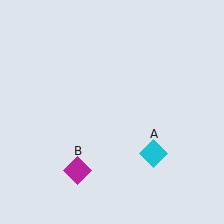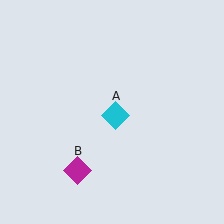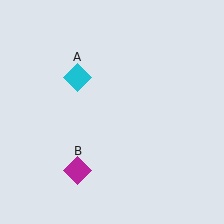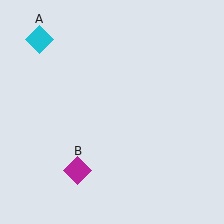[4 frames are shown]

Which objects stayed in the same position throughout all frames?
Magenta diamond (object B) remained stationary.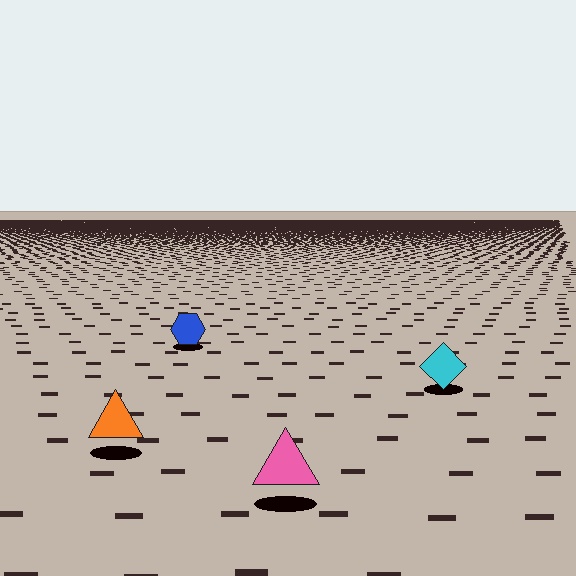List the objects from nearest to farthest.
From nearest to farthest: the pink triangle, the orange triangle, the cyan diamond, the blue hexagon.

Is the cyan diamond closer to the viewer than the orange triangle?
No. The orange triangle is closer — you can tell from the texture gradient: the ground texture is coarser near it.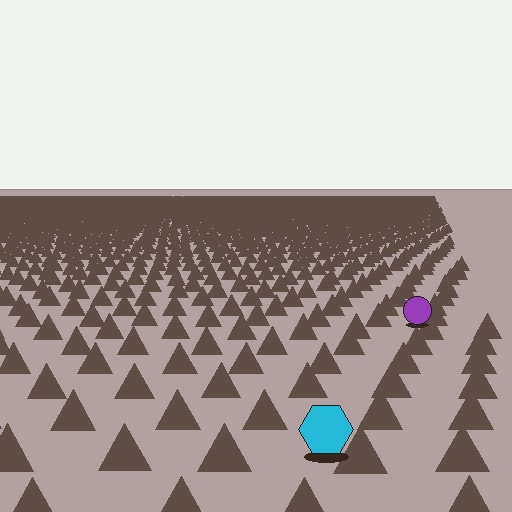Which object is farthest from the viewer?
The purple circle is farthest from the viewer. It appears smaller and the ground texture around it is denser.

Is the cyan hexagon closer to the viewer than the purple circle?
Yes. The cyan hexagon is closer — you can tell from the texture gradient: the ground texture is coarser near it.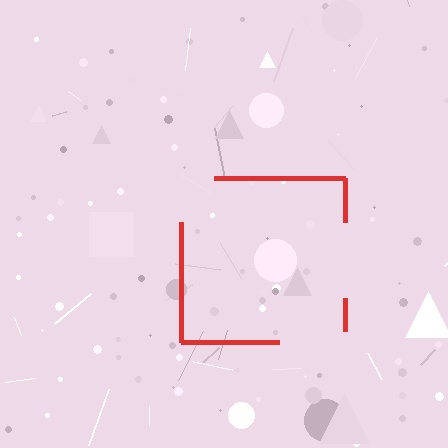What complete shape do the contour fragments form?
The contour fragments form a square.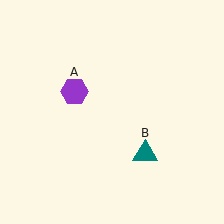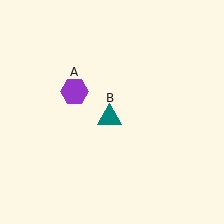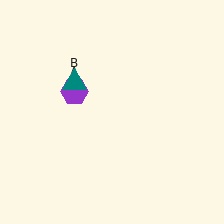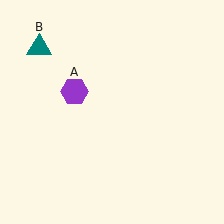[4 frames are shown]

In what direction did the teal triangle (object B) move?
The teal triangle (object B) moved up and to the left.